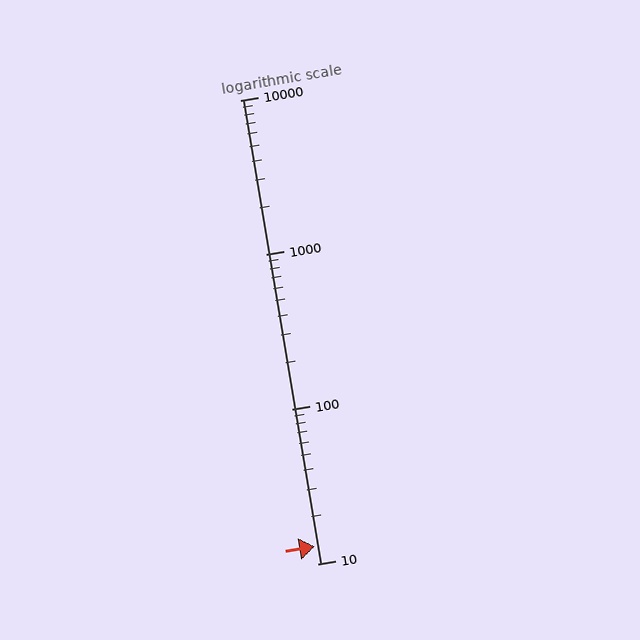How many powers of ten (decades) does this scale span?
The scale spans 3 decades, from 10 to 10000.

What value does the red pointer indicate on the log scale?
The pointer indicates approximately 13.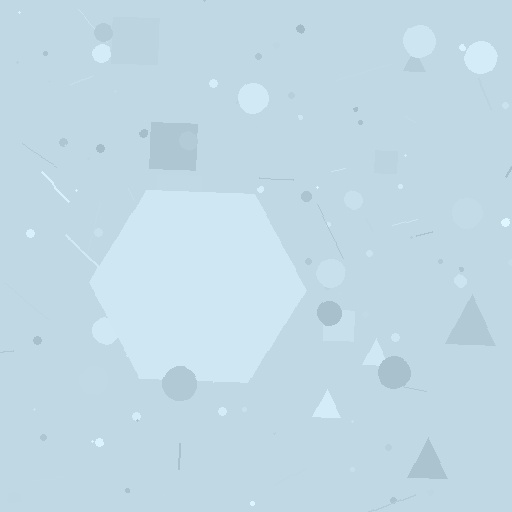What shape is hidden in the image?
A hexagon is hidden in the image.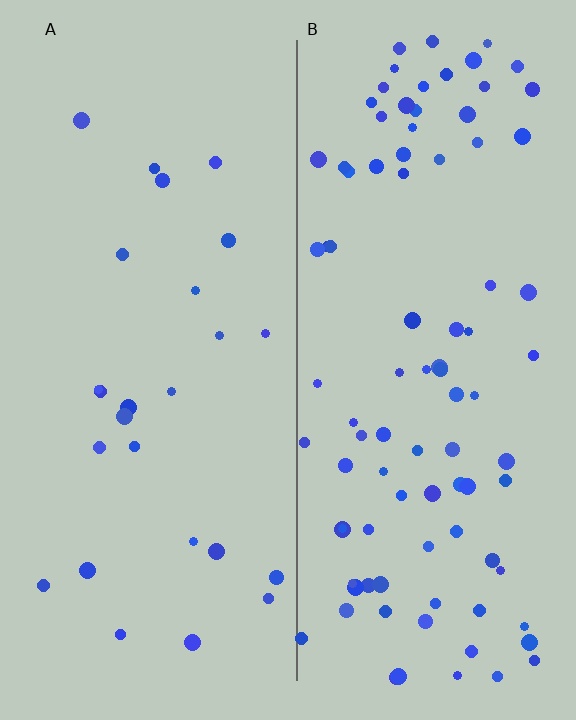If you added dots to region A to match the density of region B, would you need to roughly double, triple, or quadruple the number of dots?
Approximately quadruple.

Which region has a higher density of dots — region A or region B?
B (the right).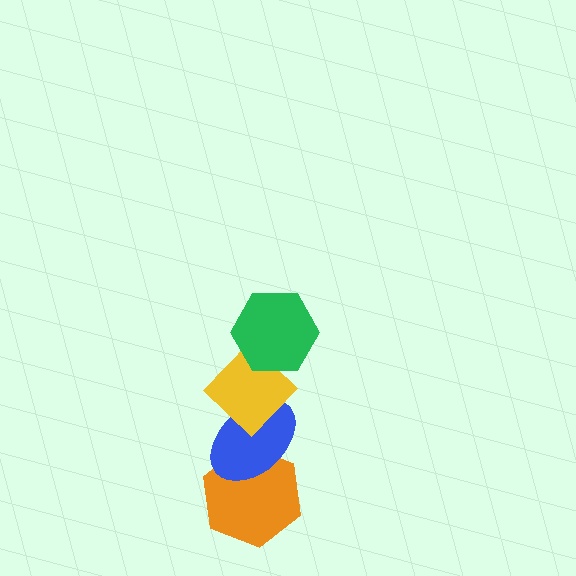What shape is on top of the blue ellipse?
The yellow diamond is on top of the blue ellipse.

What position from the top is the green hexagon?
The green hexagon is 1st from the top.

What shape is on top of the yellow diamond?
The green hexagon is on top of the yellow diamond.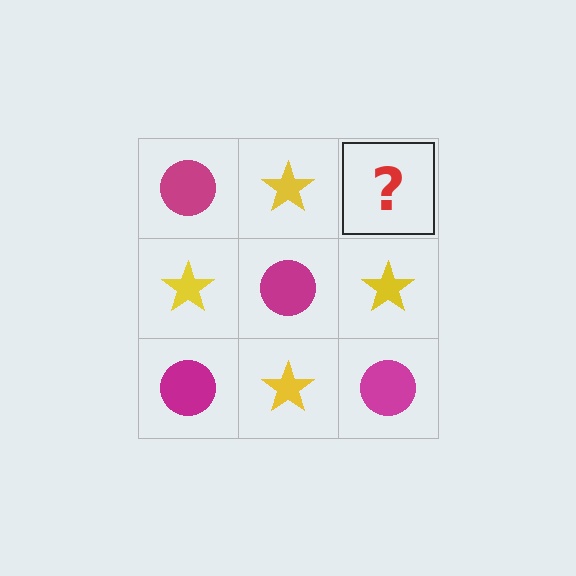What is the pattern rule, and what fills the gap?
The rule is that it alternates magenta circle and yellow star in a checkerboard pattern. The gap should be filled with a magenta circle.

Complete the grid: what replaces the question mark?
The question mark should be replaced with a magenta circle.